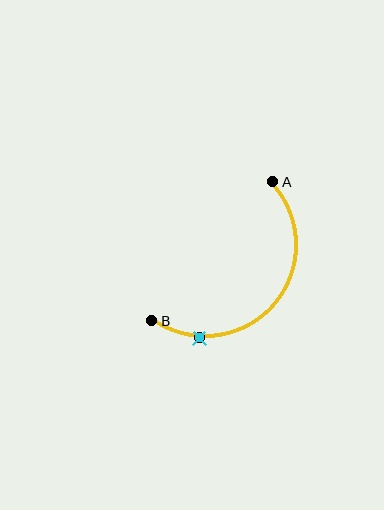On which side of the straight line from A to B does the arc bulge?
The arc bulges below and to the right of the straight line connecting A and B.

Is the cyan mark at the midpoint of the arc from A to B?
No. The cyan mark lies on the arc but is closer to endpoint B. The arc midpoint would be at the point on the curve equidistant along the arc from both A and B.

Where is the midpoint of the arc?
The arc midpoint is the point on the curve farthest from the straight line joining A and B. It sits below and to the right of that line.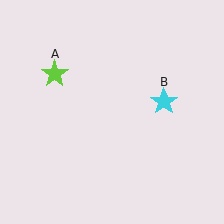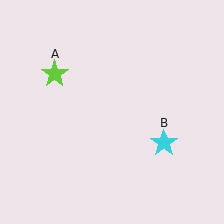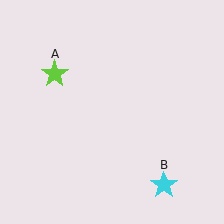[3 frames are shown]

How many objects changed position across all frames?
1 object changed position: cyan star (object B).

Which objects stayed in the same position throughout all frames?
Lime star (object A) remained stationary.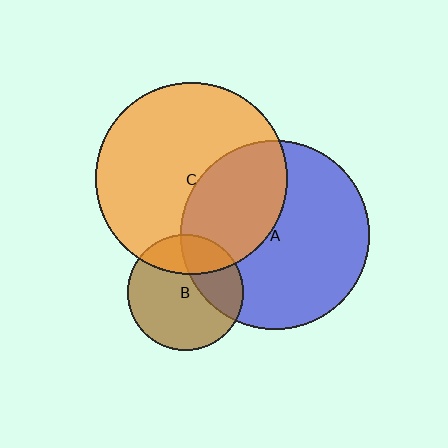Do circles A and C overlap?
Yes.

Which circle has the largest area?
Circle C (orange).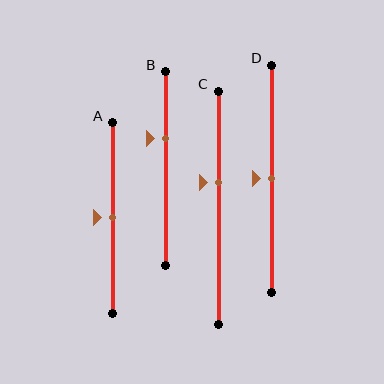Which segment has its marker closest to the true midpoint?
Segment A has its marker closest to the true midpoint.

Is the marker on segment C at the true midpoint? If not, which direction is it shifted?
No, the marker on segment C is shifted upward by about 11% of the segment length.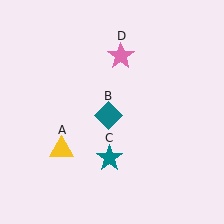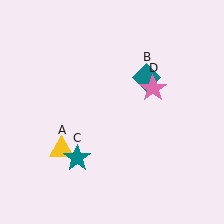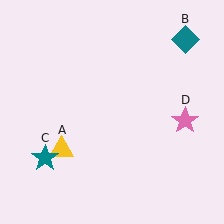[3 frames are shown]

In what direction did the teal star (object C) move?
The teal star (object C) moved left.